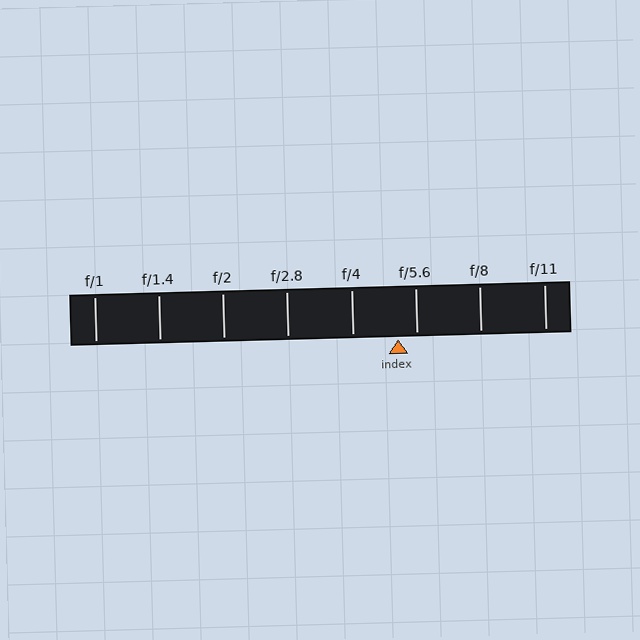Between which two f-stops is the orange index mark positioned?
The index mark is between f/4 and f/5.6.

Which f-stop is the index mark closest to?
The index mark is closest to f/5.6.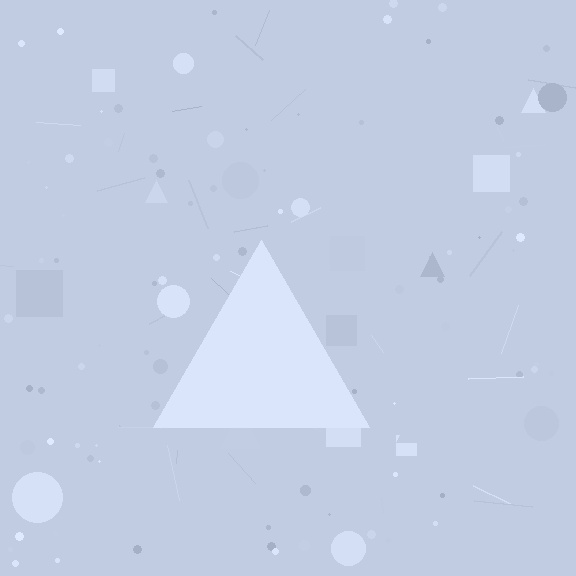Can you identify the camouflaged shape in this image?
The camouflaged shape is a triangle.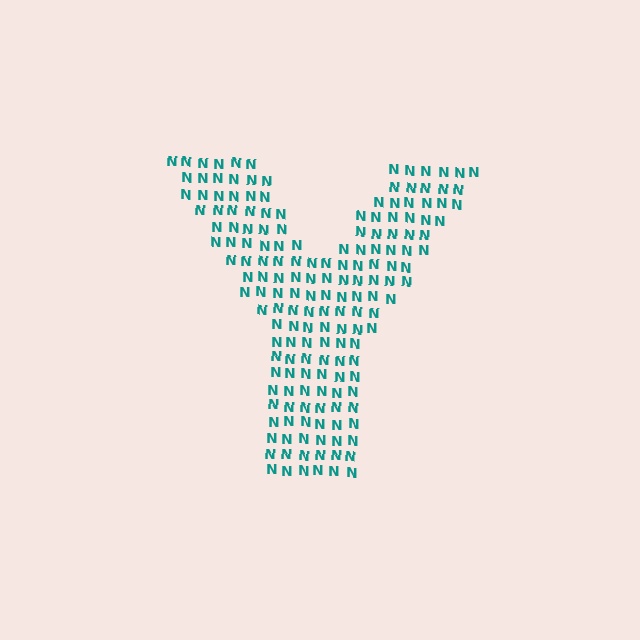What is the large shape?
The large shape is the letter Y.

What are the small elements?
The small elements are letter N's.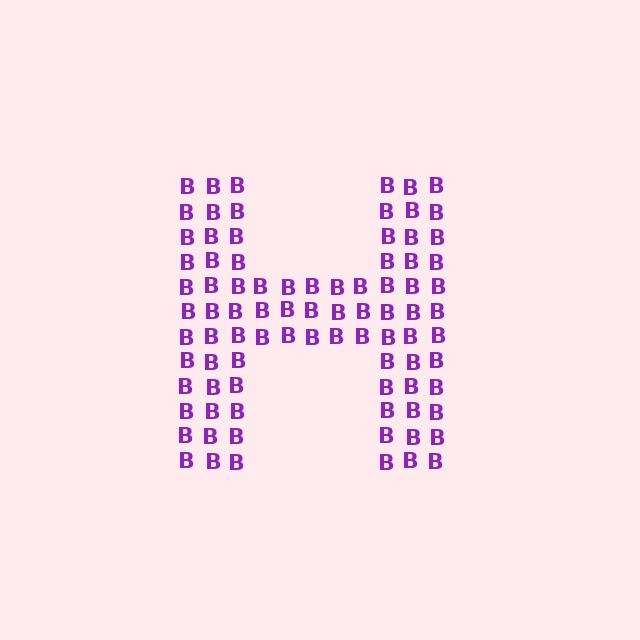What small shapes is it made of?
It is made of small letter B's.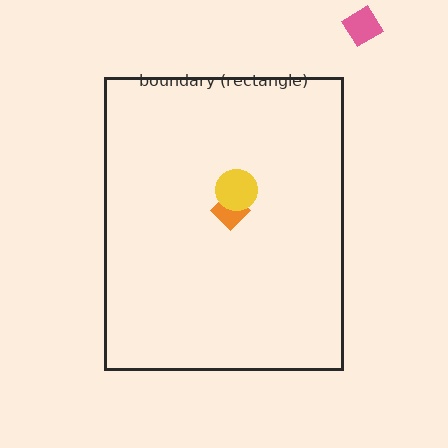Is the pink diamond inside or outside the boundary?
Outside.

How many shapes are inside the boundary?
2 inside, 1 outside.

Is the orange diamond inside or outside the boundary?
Inside.